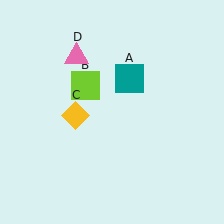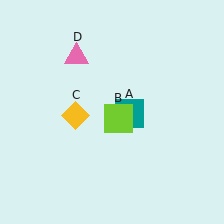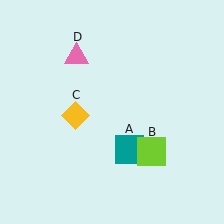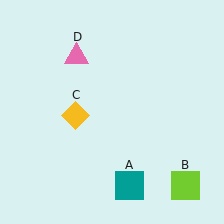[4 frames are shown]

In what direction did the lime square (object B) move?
The lime square (object B) moved down and to the right.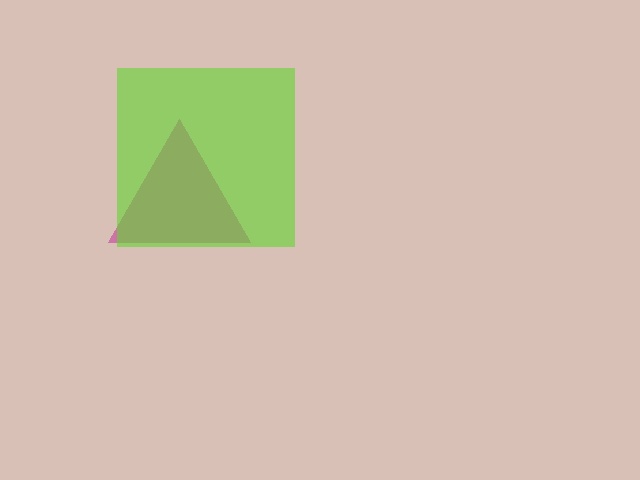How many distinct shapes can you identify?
There are 2 distinct shapes: a magenta triangle, a lime square.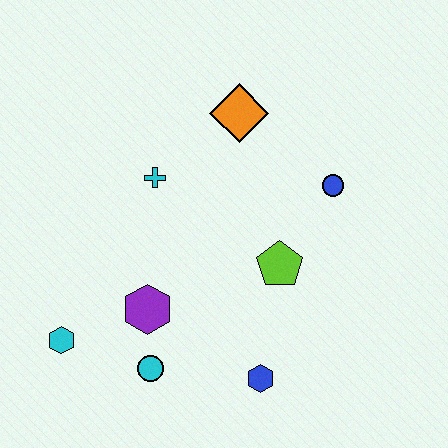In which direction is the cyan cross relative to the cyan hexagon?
The cyan cross is above the cyan hexagon.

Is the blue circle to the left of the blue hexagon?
No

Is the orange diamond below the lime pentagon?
No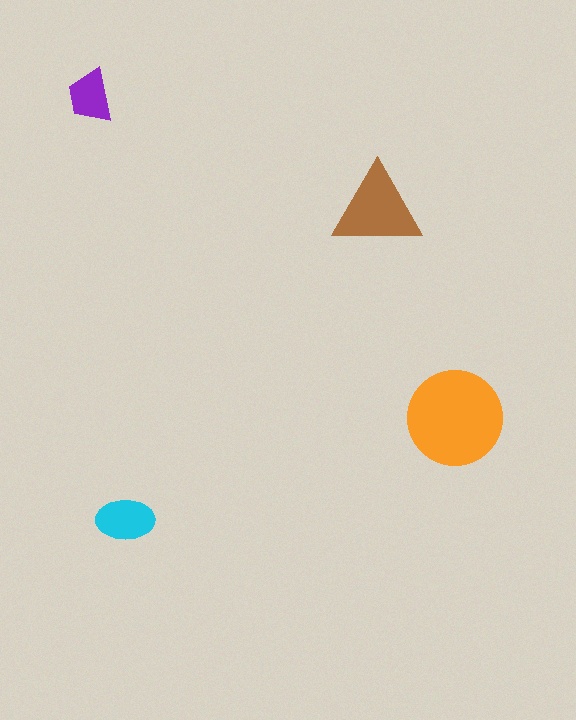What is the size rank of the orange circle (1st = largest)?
1st.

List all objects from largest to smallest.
The orange circle, the brown triangle, the cyan ellipse, the purple trapezoid.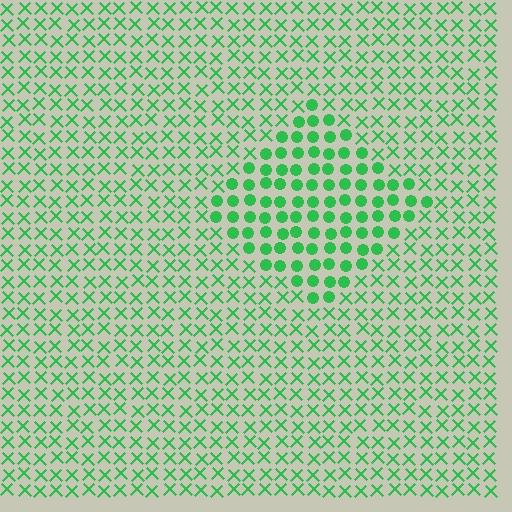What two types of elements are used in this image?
The image uses circles inside the diamond region and X marks outside it.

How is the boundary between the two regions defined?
The boundary is defined by a change in element shape: circles inside vs. X marks outside. All elements share the same color and spacing.